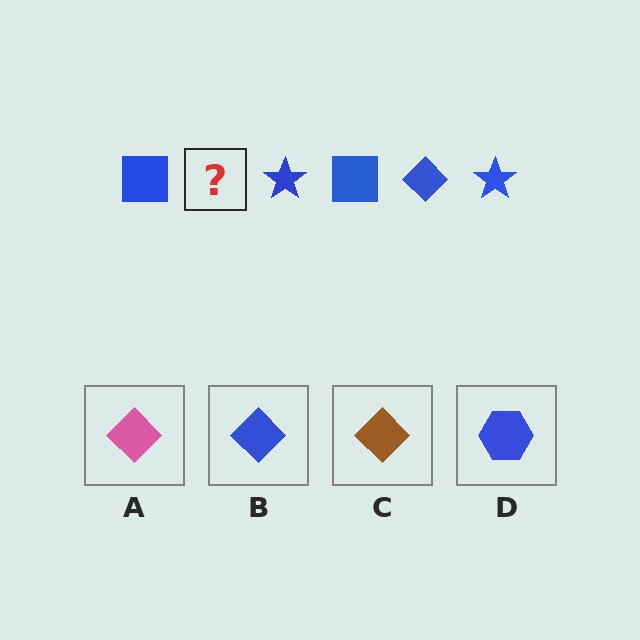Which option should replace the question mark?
Option B.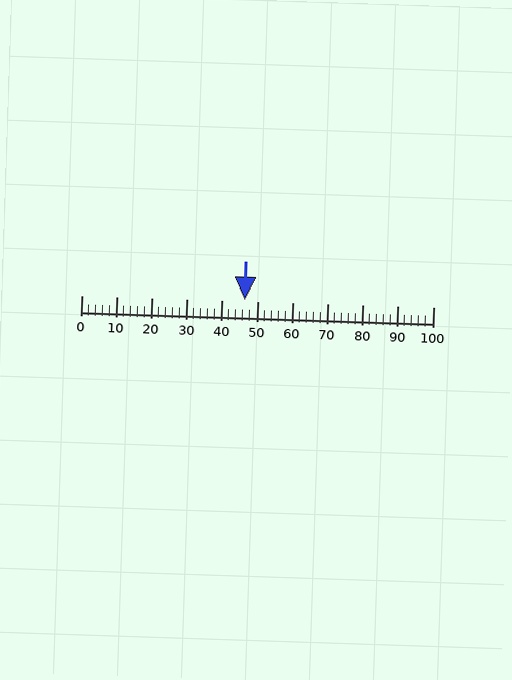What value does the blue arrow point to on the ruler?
The blue arrow points to approximately 46.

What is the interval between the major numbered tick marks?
The major tick marks are spaced 10 units apart.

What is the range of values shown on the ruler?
The ruler shows values from 0 to 100.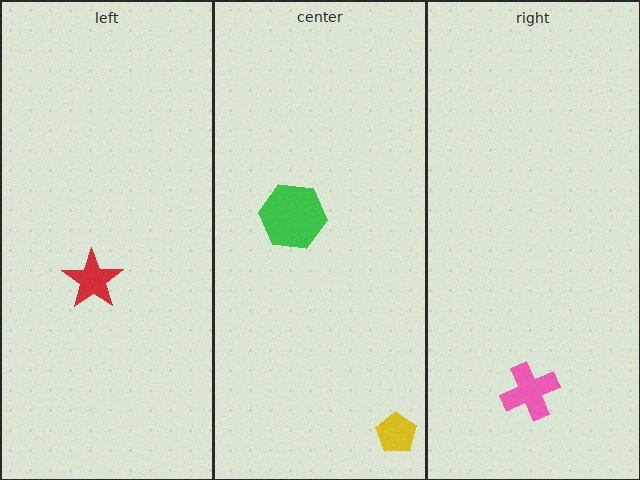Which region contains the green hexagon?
The center region.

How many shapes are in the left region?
1.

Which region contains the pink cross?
The right region.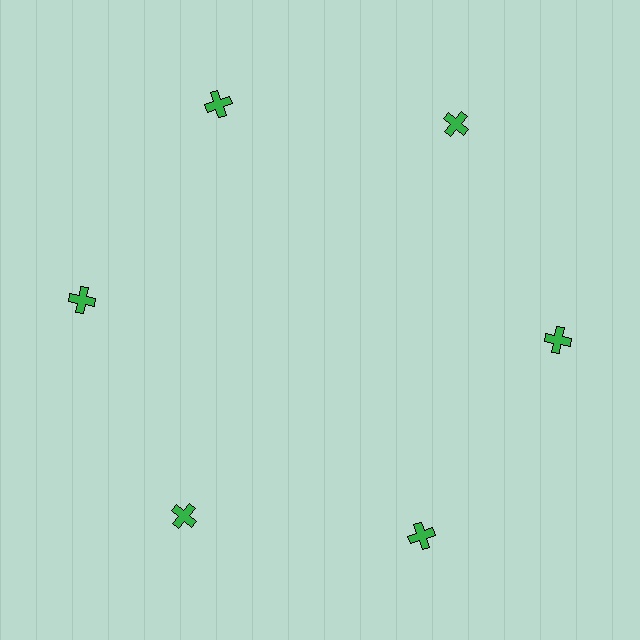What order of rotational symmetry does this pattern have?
This pattern has 6-fold rotational symmetry.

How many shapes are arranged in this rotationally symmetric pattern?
There are 6 shapes, arranged in 6 groups of 1.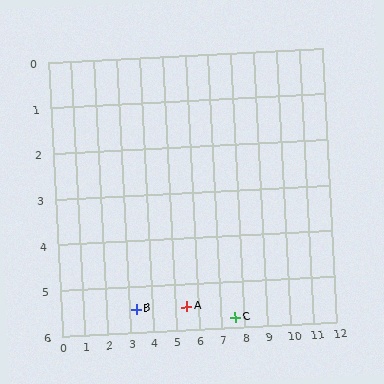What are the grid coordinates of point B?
Point B is at approximately (3.3, 5.5).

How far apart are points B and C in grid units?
Points B and C are about 4.3 grid units apart.